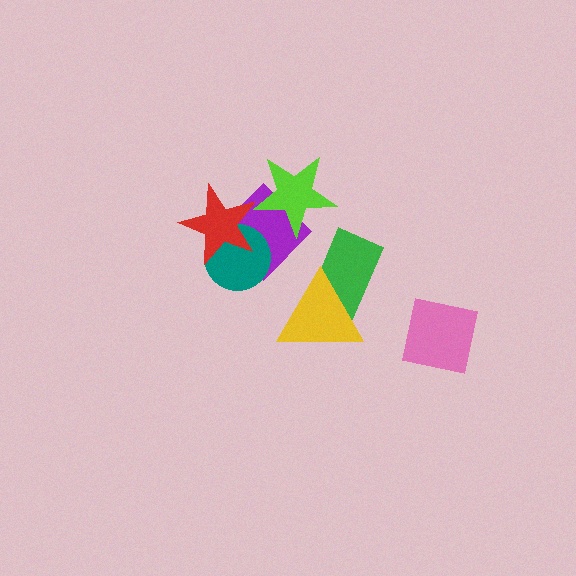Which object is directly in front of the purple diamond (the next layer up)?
The teal circle is directly in front of the purple diamond.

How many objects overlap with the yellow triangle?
1 object overlaps with the yellow triangle.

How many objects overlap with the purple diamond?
3 objects overlap with the purple diamond.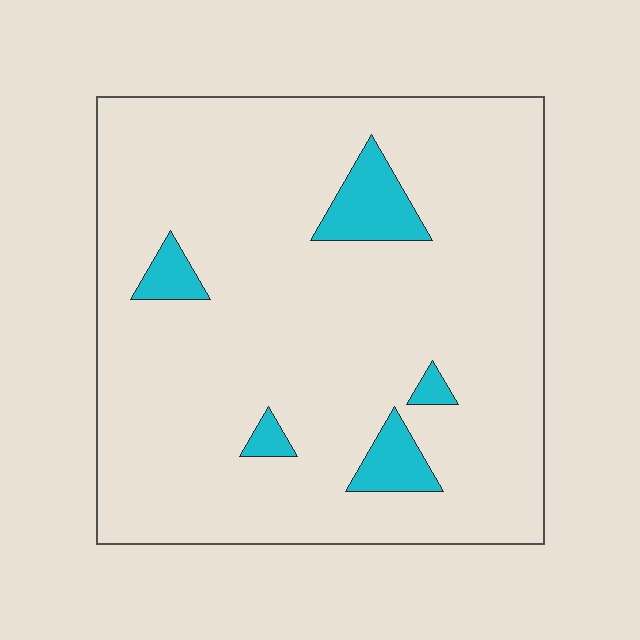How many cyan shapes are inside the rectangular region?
5.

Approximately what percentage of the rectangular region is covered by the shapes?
Approximately 10%.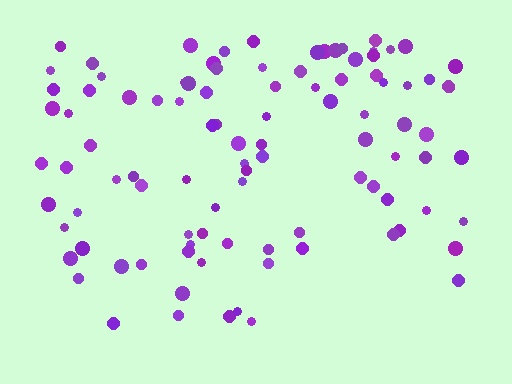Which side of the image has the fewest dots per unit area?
The bottom.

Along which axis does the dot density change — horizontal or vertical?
Vertical.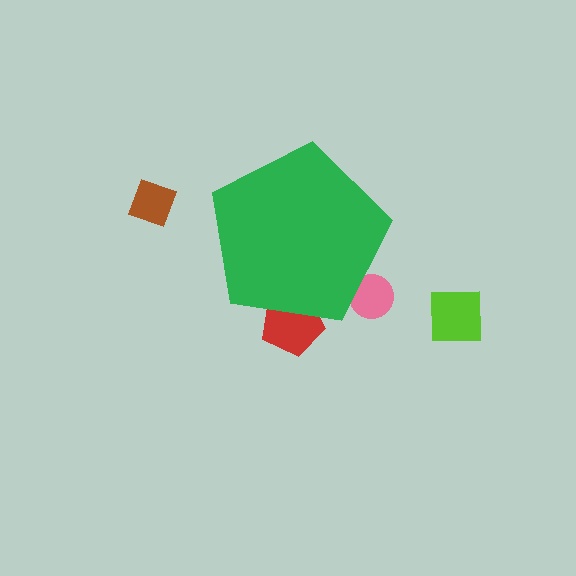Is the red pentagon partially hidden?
Yes, the red pentagon is partially hidden behind the green pentagon.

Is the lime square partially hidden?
No, the lime square is fully visible.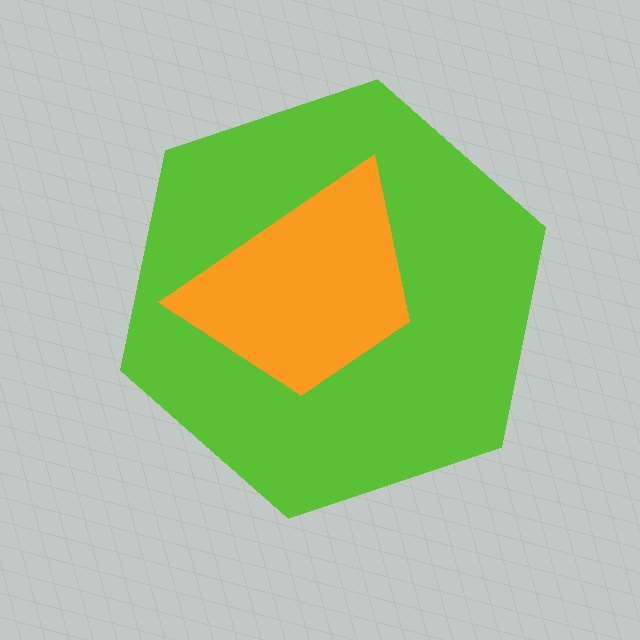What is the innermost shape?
The orange trapezoid.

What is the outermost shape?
The lime hexagon.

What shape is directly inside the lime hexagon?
The orange trapezoid.